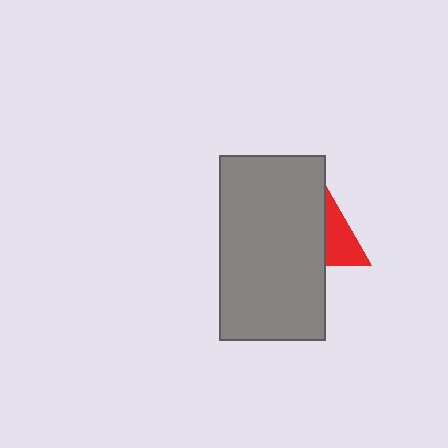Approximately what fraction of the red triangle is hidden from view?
Roughly 52% of the red triangle is hidden behind the gray rectangle.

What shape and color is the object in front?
The object in front is a gray rectangle.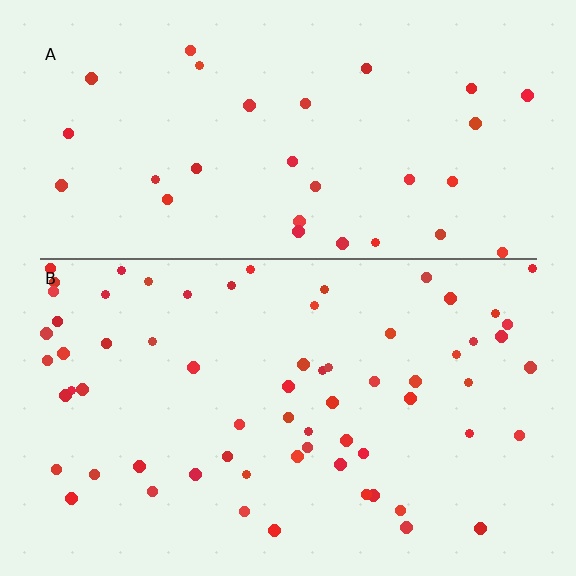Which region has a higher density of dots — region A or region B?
B (the bottom).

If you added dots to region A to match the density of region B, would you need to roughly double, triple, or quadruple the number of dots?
Approximately double.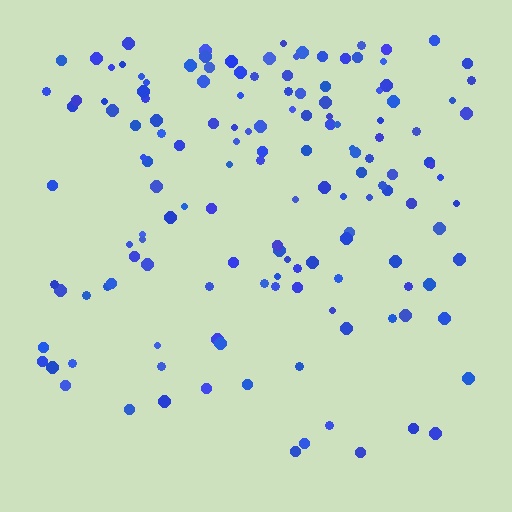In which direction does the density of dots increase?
From bottom to top, with the top side densest.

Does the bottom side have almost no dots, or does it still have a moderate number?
Still a moderate number, just noticeably fewer than the top.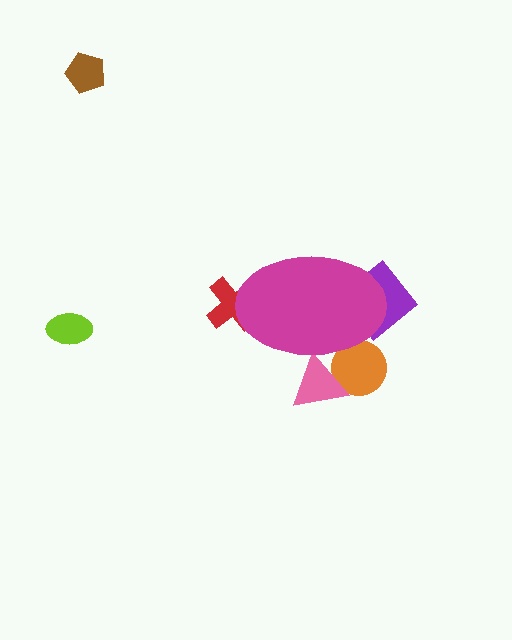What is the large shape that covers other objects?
A magenta ellipse.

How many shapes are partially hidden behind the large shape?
4 shapes are partially hidden.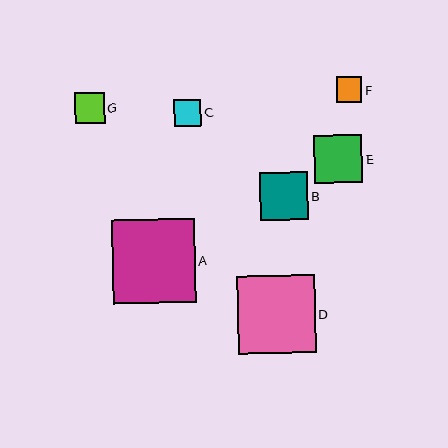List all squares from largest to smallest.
From largest to smallest: A, D, E, B, G, C, F.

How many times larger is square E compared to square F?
Square E is approximately 1.9 times the size of square F.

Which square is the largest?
Square A is the largest with a size of approximately 83 pixels.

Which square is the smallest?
Square F is the smallest with a size of approximately 25 pixels.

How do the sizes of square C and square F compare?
Square C and square F are approximately the same size.